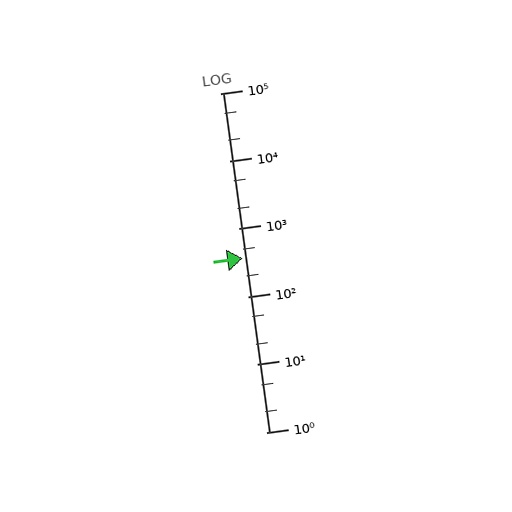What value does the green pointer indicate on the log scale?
The pointer indicates approximately 370.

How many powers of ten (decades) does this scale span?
The scale spans 5 decades, from 1 to 100000.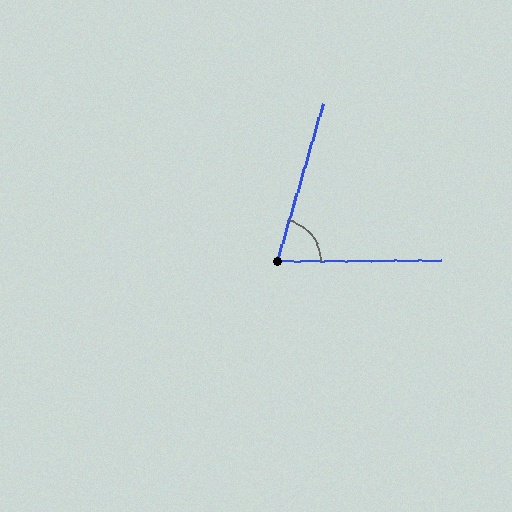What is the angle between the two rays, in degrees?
Approximately 74 degrees.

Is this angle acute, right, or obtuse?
It is acute.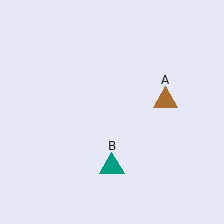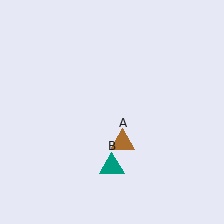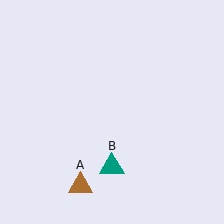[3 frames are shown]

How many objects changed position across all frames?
1 object changed position: brown triangle (object A).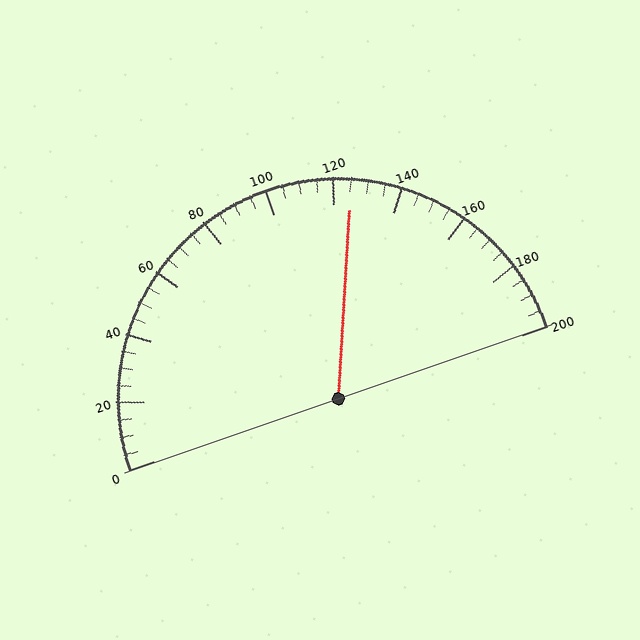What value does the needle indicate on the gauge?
The needle indicates approximately 125.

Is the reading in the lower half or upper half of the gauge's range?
The reading is in the upper half of the range (0 to 200).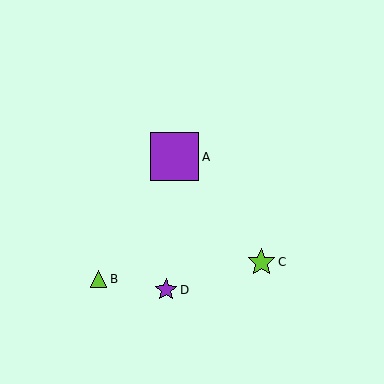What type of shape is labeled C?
Shape C is a lime star.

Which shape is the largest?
The purple square (labeled A) is the largest.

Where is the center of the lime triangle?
The center of the lime triangle is at (98, 279).